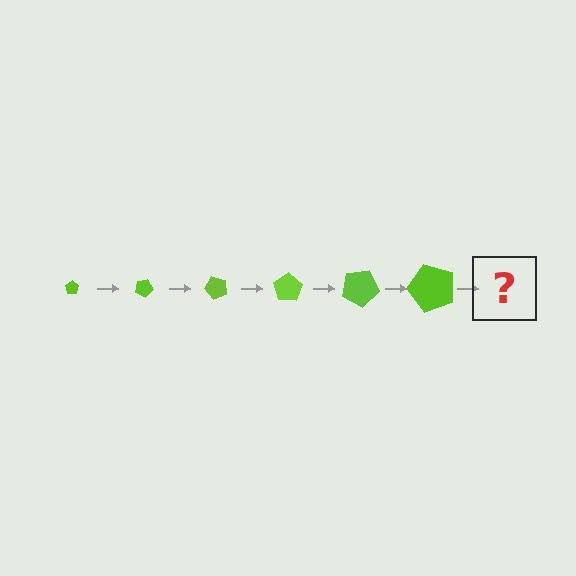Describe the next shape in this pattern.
It should be a pentagon, larger than the previous one and rotated 150 degrees from the start.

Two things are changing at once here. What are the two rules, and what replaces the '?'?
The two rules are that the pentagon grows larger each step and it rotates 25 degrees each step. The '?' should be a pentagon, larger than the previous one and rotated 150 degrees from the start.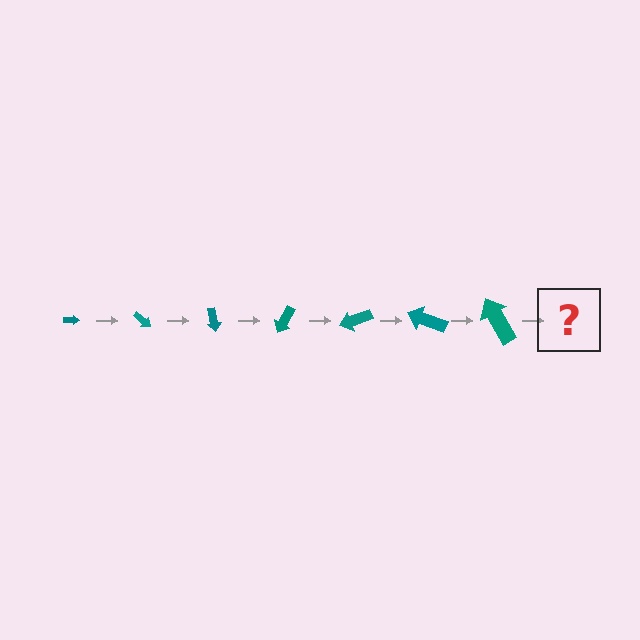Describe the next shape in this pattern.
It should be an arrow, larger than the previous one and rotated 280 degrees from the start.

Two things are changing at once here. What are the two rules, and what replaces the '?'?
The two rules are that the arrow grows larger each step and it rotates 40 degrees each step. The '?' should be an arrow, larger than the previous one and rotated 280 degrees from the start.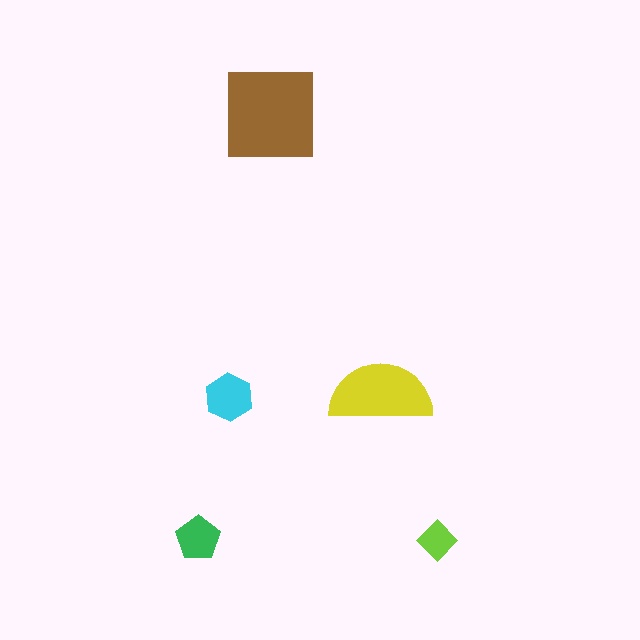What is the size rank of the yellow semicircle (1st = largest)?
2nd.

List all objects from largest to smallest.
The brown square, the yellow semicircle, the cyan hexagon, the green pentagon, the lime diamond.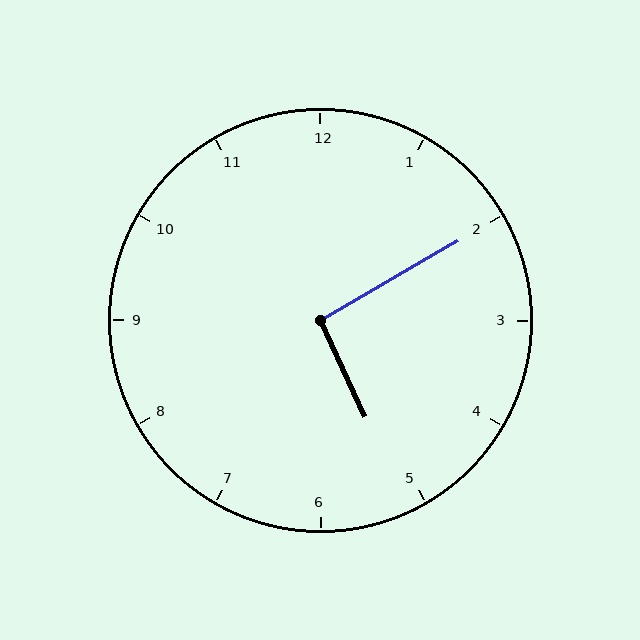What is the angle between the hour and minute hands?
Approximately 95 degrees.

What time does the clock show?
5:10.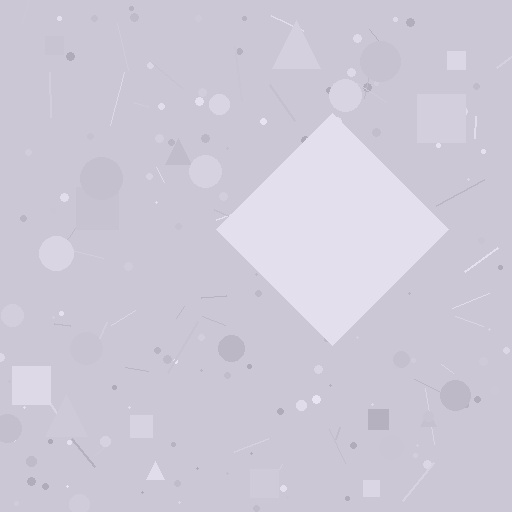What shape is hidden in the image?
A diamond is hidden in the image.